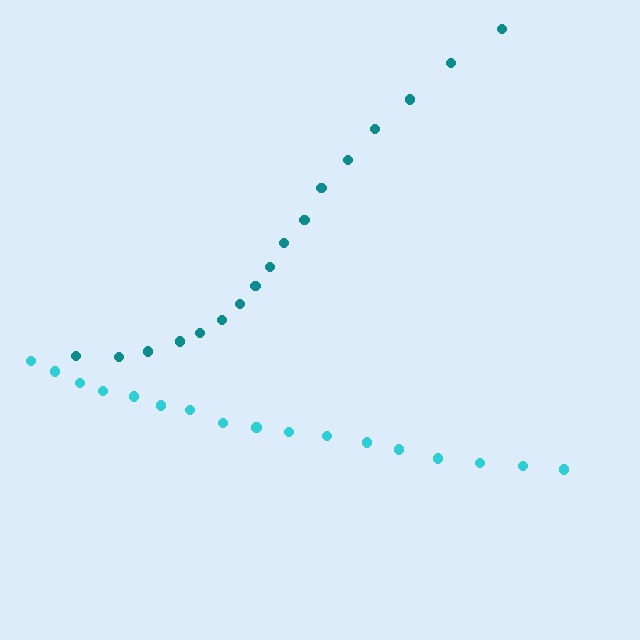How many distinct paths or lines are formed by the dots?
There are 2 distinct paths.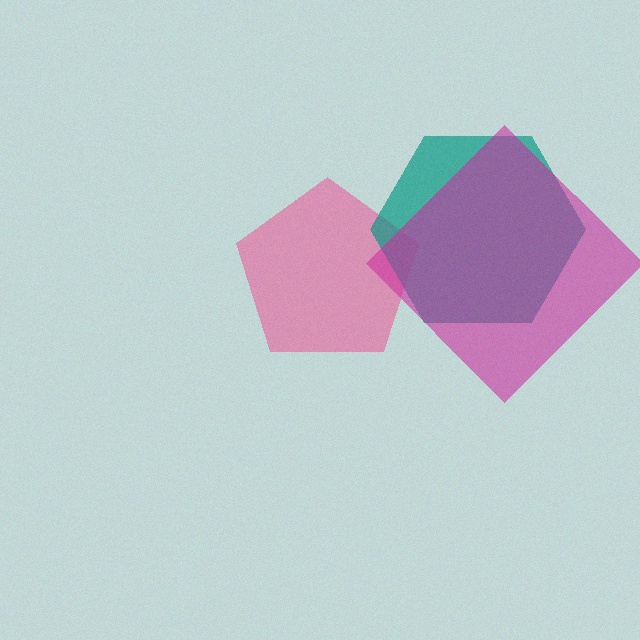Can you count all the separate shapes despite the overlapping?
Yes, there are 3 separate shapes.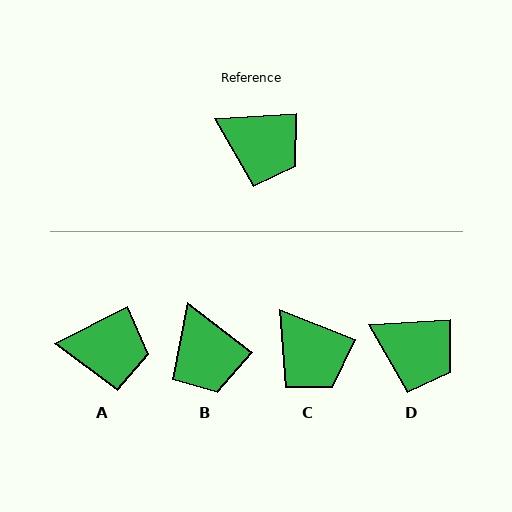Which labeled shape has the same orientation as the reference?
D.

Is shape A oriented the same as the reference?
No, it is off by about 23 degrees.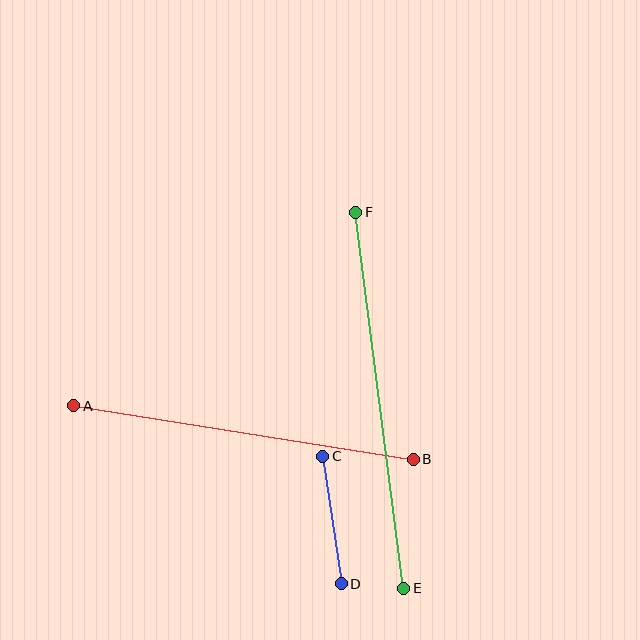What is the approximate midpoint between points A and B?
The midpoint is at approximately (244, 433) pixels.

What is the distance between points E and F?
The distance is approximately 379 pixels.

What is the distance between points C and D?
The distance is approximately 129 pixels.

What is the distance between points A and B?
The distance is approximately 344 pixels.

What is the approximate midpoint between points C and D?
The midpoint is at approximately (332, 520) pixels.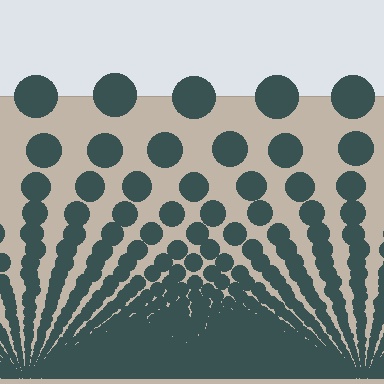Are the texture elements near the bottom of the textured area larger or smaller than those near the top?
Smaller. The gradient is inverted — elements near the bottom are smaller and denser.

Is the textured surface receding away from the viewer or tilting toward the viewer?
The surface appears to tilt toward the viewer. Texture elements get larger and sparser toward the top.